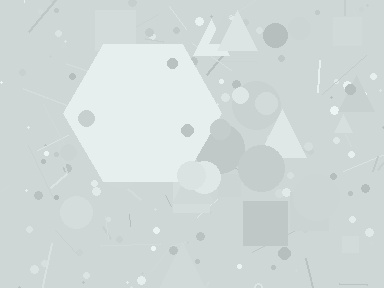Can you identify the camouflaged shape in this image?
The camouflaged shape is a hexagon.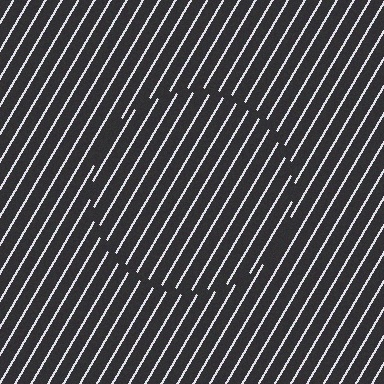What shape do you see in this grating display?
An illusory circle. The interior of the shape contains the same grating, shifted by half a period — the contour is defined by the phase discontinuity where line-ends from the inner and outer gratings abut.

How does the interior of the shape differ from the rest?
The interior of the shape contains the same grating, shifted by half a period — the contour is defined by the phase discontinuity where line-ends from the inner and outer gratings abut.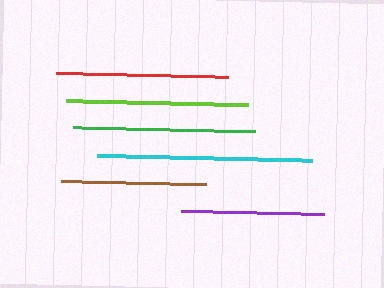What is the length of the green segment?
The green segment is approximately 182 pixels long.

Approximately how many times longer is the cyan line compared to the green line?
The cyan line is approximately 1.2 times the length of the green line.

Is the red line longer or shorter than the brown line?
The red line is longer than the brown line.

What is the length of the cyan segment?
The cyan segment is approximately 215 pixels long.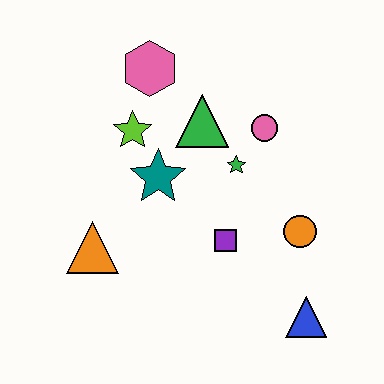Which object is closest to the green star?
The pink circle is closest to the green star.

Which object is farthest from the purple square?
The pink hexagon is farthest from the purple square.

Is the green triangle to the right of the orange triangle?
Yes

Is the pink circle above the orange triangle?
Yes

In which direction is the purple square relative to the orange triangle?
The purple square is to the right of the orange triangle.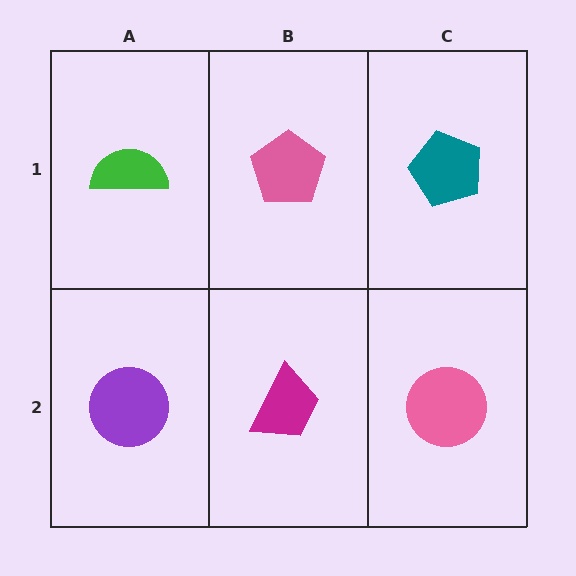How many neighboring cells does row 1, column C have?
2.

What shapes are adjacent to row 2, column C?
A teal pentagon (row 1, column C), a magenta trapezoid (row 2, column B).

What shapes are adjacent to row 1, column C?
A pink circle (row 2, column C), a pink pentagon (row 1, column B).